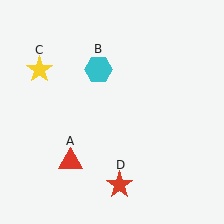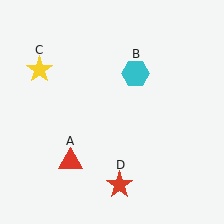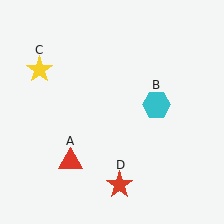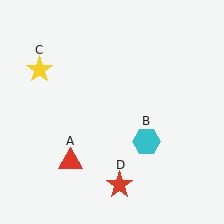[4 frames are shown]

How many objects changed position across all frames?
1 object changed position: cyan hexagon (object B).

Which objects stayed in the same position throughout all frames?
Red triangle (object A) and yellow star (object C) and red star (object D) remained stationary.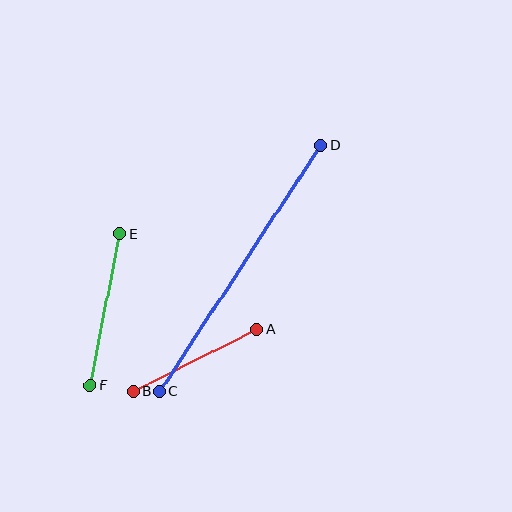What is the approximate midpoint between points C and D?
The midpoint is at approximately (240, 268) pixels.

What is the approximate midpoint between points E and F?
The midpoint is at approximately (105, 310) pixels.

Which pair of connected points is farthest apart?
Points C and D are farthest apart.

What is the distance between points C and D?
The distance is approximately 294 pixels.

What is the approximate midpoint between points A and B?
The midpoint is at approximately (195, 360) pixels.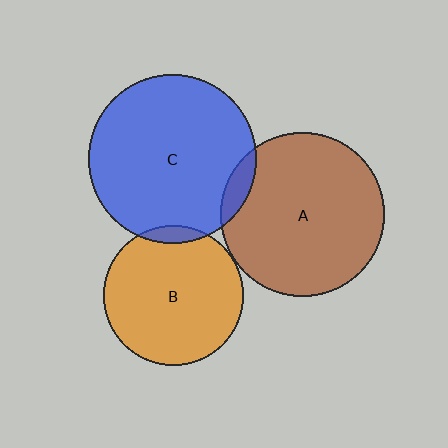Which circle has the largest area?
Circle C (blue).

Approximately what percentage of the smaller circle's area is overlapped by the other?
Approximately 5%.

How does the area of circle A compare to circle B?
Approximately 1.3 times.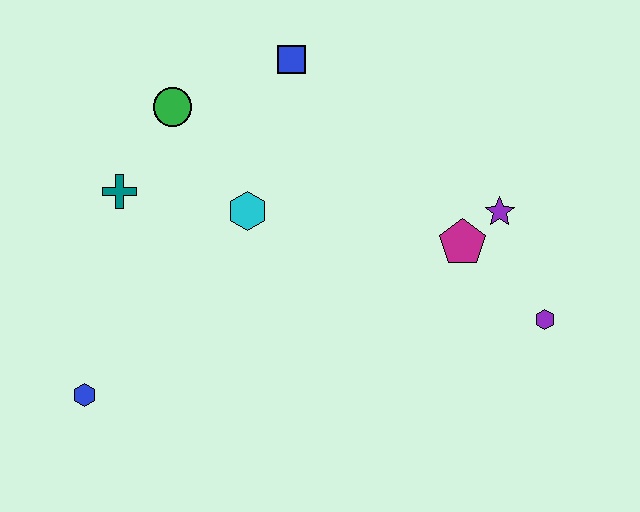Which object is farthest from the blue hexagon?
The purple hexagon is farthest from the blue hexagon.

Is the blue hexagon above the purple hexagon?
No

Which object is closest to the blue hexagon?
The teal cross is closest to the blue hexagon.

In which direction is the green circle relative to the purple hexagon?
The green circle is to the left of the purple hexagon.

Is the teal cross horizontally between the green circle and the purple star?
No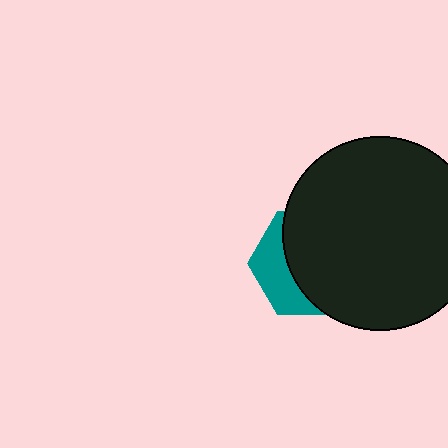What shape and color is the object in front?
The object in front is a black circle.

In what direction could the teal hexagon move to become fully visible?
The teal hexagon could move left. That would shift it out from behind the black circle entirely.